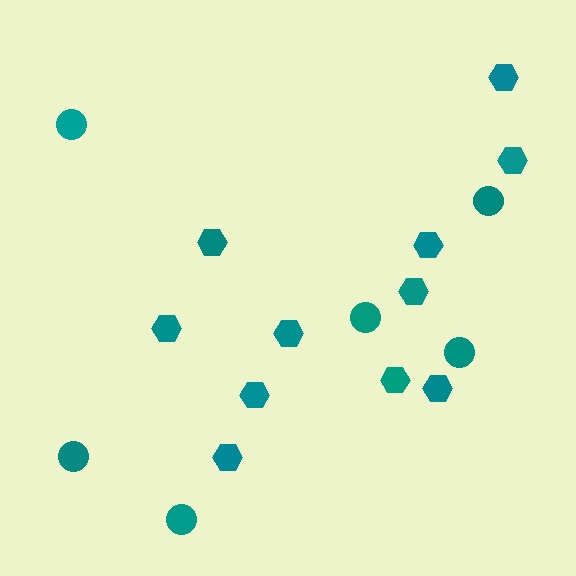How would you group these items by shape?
There are 2 groups: one group of hexagons (11) and one group of circles (6).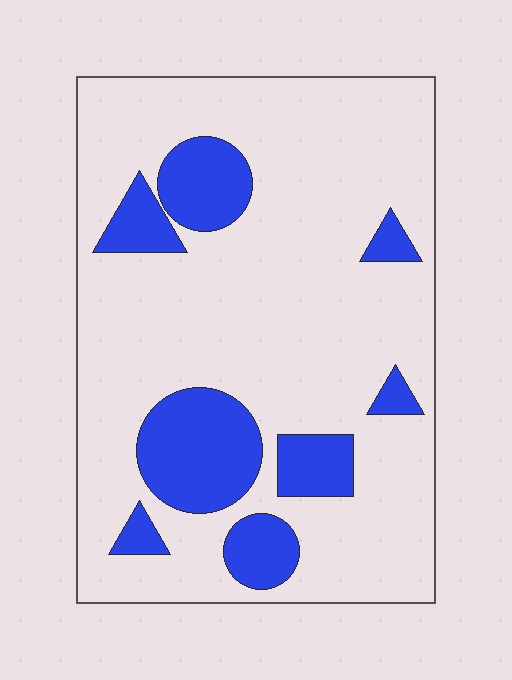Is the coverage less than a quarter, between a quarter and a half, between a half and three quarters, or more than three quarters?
Less than a quarter.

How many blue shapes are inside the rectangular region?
8.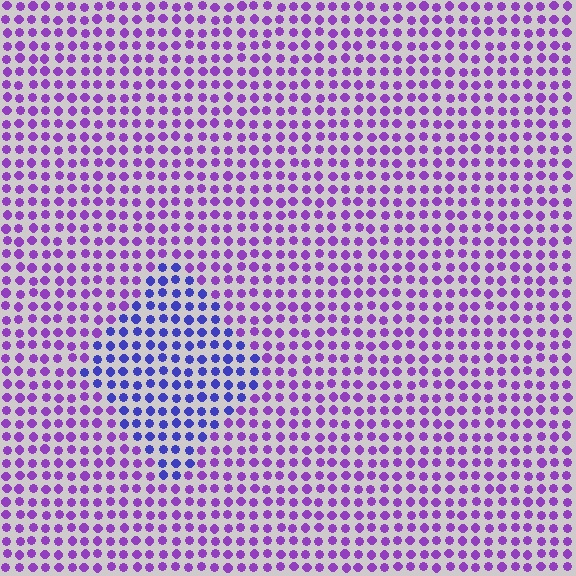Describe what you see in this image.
The image is filled with small purple elements in a uniform arrangement. A diamond-shaped region is visible where the elements are tinted to a slightly different hue, forming a subtle color boundary.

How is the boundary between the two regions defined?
The boundary is defined purely by a slight shift in hue (about 39 degrees). Spacing, size, and orientation are identical on both sides.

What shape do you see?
I see a diamond.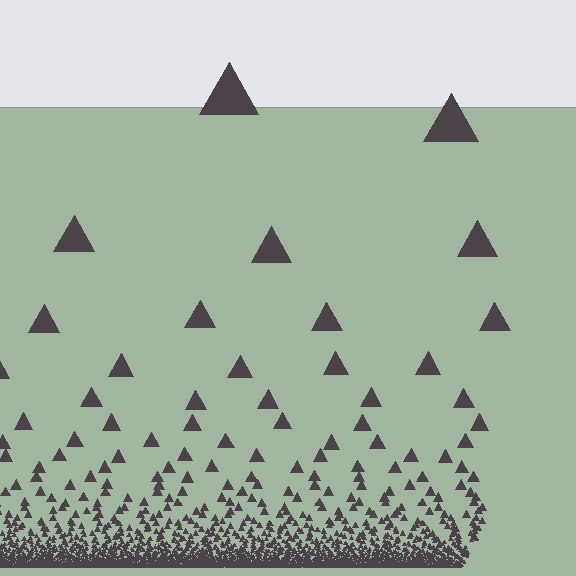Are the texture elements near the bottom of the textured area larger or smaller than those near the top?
Smaller. The gradient is inverted — elements near the bottom are smaller and denser.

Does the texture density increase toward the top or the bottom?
Density increases toward the bottom.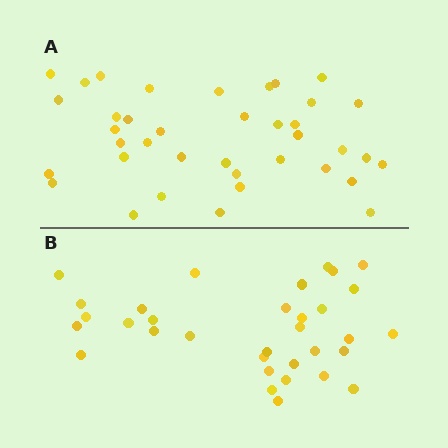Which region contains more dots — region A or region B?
Region A (the top region) has more dots.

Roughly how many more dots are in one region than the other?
Region A has about 5 more dots than region B.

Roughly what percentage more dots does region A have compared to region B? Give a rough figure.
About 15% more.